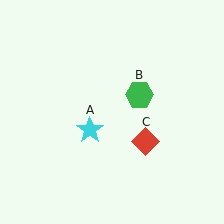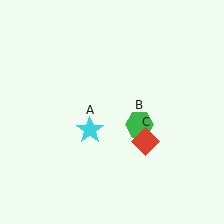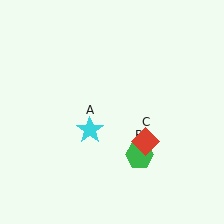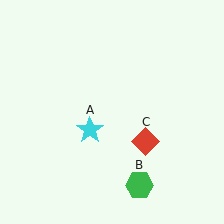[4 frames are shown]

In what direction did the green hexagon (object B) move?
The green hexagon (object B) moved down.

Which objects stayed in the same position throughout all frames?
Cyan star (object A) and red diamond (object C) remained stationary.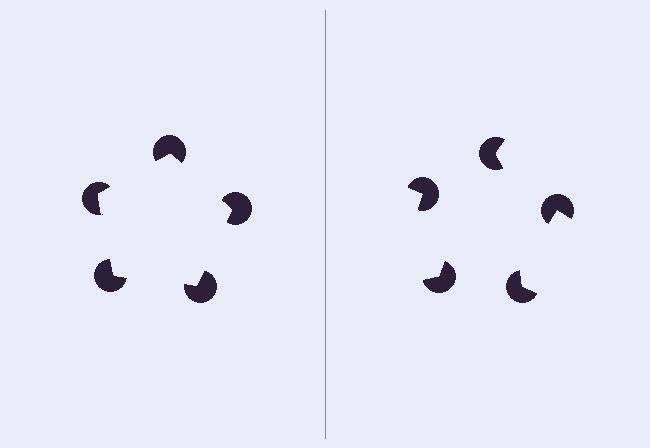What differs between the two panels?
The pac-man discs are positioned identically on both sides; only the wedge orientations differ. On the left they align to a pentagon; on the right they are misaligned.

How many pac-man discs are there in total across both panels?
10 — 5 on each side.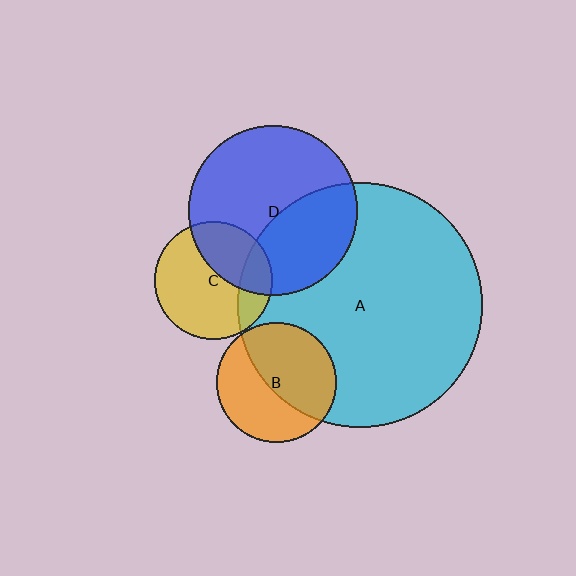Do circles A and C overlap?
Yes.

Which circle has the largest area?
Circle A (cyan).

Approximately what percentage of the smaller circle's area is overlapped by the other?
Approximately 20%.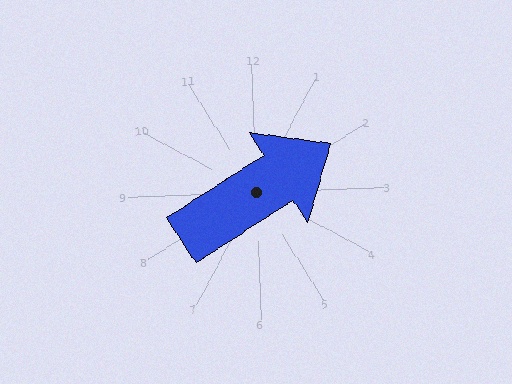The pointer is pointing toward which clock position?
Roughly 2 o'clock.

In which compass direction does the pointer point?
Northeast.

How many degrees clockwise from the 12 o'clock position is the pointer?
Approximately 59 degrees.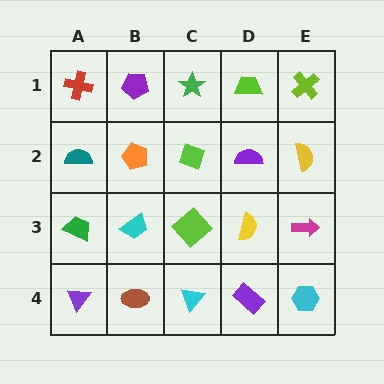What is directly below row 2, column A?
A green trapezoid.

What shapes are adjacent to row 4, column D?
A yellow semicircle (row 3, column D), a cyan triangle (row 4, column C), a cyan hexagon (row 4, column E).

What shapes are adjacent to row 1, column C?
A lime diamond (row 2, column C), a purple pentagon (row 1, column B), a lime trapezoid (row 1, column D).